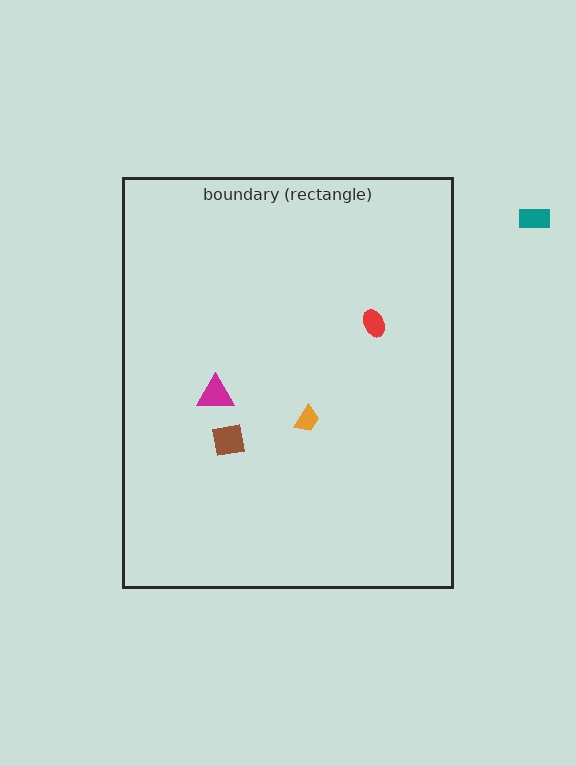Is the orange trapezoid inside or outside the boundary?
Inside.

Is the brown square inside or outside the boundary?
Inside.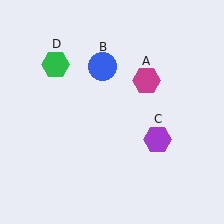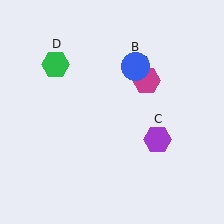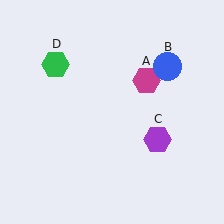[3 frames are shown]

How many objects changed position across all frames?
1 object changed position: blue circle (object B).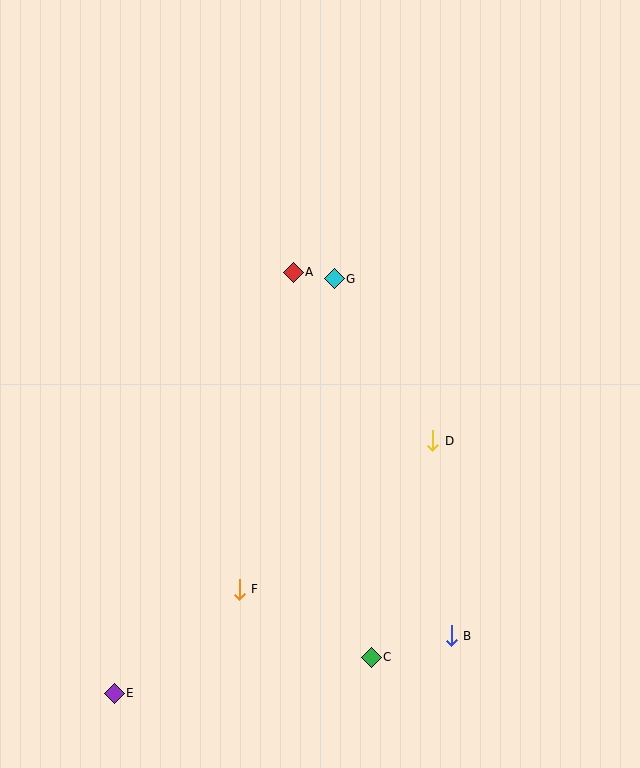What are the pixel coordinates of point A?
Point A is at (293, 272).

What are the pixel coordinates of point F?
Point F is at (239, 589).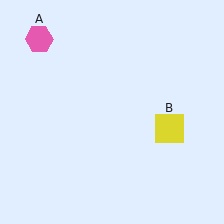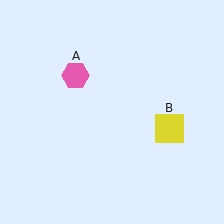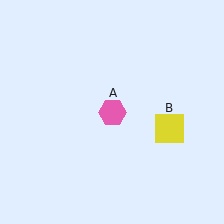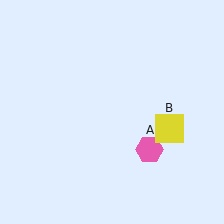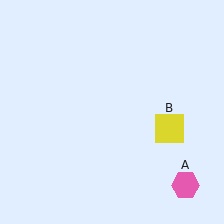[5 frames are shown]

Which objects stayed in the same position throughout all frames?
Yellow square (object B) remained stationary.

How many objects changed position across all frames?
1 object changed position: pink hexagon (object A).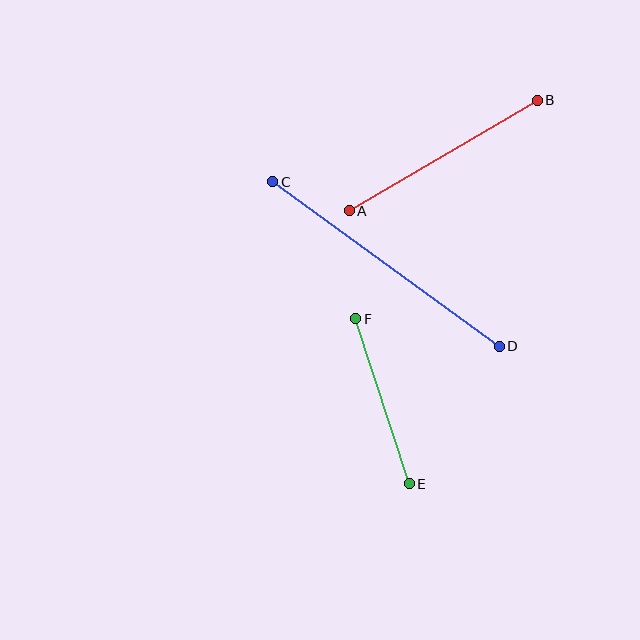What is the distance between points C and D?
The distance is approximately 280 pixels.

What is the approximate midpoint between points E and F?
The midpoint is at approximately (382, 401) pixels.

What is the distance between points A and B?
The distance is approximately 218 pixels.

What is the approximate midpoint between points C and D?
The midpoint is at approximately (386, 264) pixels.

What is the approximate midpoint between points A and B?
The midpoint is at approximately (443, 156) pixels.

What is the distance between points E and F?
The distance is approximately 174 pixels.